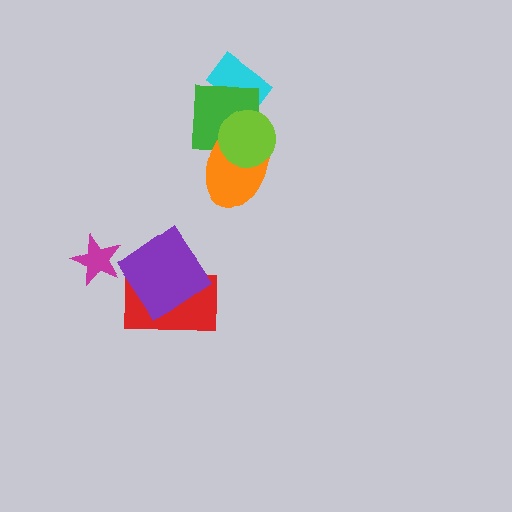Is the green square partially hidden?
Yes, it is partially covered by another shape.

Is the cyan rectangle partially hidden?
Yes, it is partially covered by another shape.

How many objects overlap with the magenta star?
0 objects overlap with the magenta star.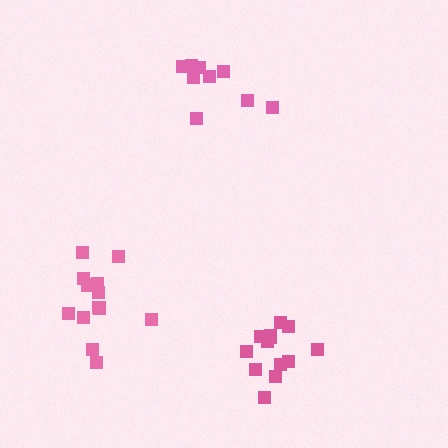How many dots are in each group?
Group 1: 13 dots, Group 2: 13 dots, Group 3: 9 dots (35 total).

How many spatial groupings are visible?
There are 3 spatial groupings.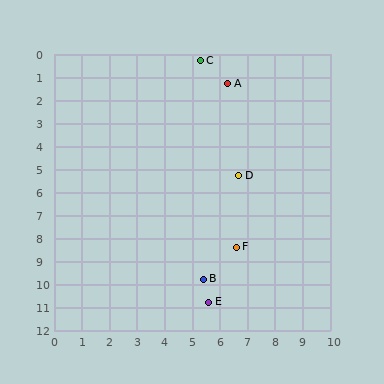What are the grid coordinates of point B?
Point B is at approximately (5.4, 9.8).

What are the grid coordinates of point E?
Point E is at approximately (5.6, 10.8).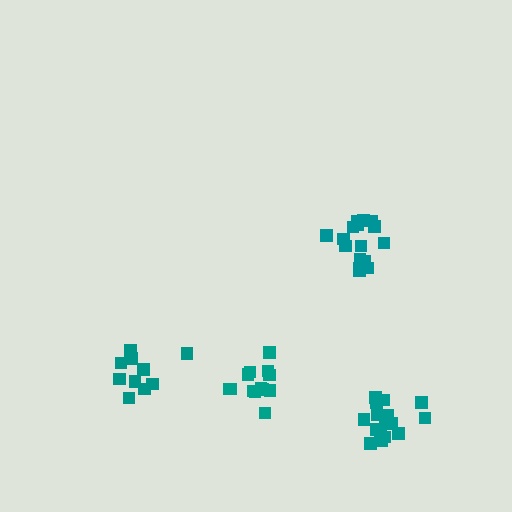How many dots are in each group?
Group 1: 10 dots, Group 2: 13 dots, Group 3: 16 dots, Group 4: 16 dots (55 total).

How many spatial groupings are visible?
There are 4 spatial groupings.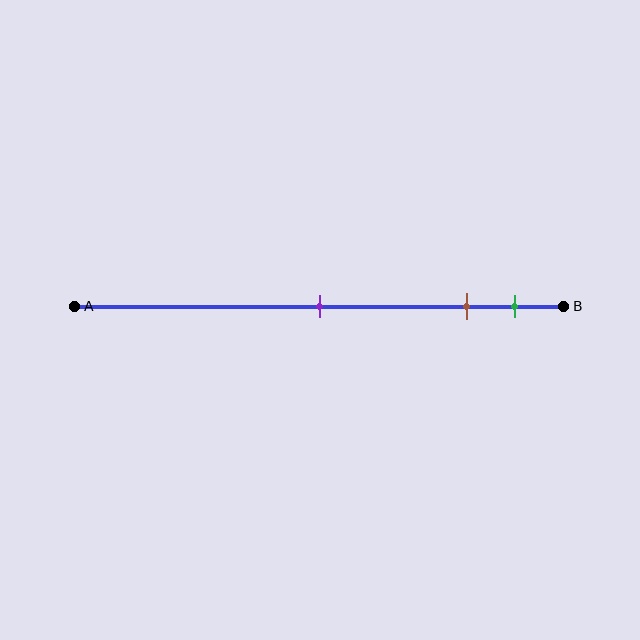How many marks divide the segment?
There are 3 marks dividing the segment.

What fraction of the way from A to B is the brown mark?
The brown mark is approximately 80% (0.8) of the way from A to B.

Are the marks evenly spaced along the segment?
No, the marks are not evenly spaced.